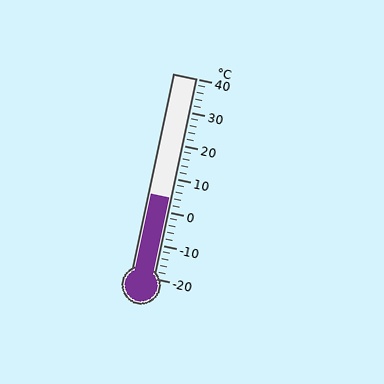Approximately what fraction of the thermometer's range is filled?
The thermometer is filled to approximately 40% of its range.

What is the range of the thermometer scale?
The thermometer scale ranges from -20°C to 40°C.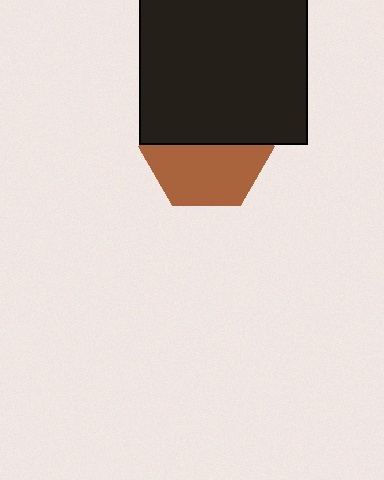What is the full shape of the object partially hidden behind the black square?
The partially hidden object is a brown hexagon.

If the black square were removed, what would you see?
You would see the complete brown hexagon.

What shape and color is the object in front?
The object in front is a black square.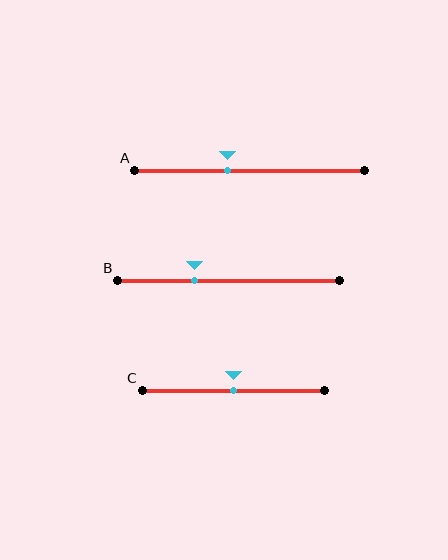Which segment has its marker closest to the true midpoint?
Segment C has its marker closest to the true midpoint.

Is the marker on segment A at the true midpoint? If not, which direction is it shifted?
No, the marker on segment A is shifted to the left by about 10% of the segment length.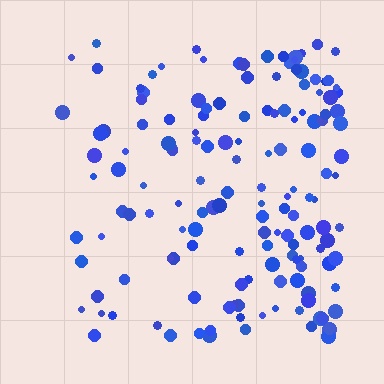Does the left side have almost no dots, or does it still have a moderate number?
Still a moderate number, just noticeably fewer than the right.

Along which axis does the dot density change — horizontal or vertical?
Horizontal.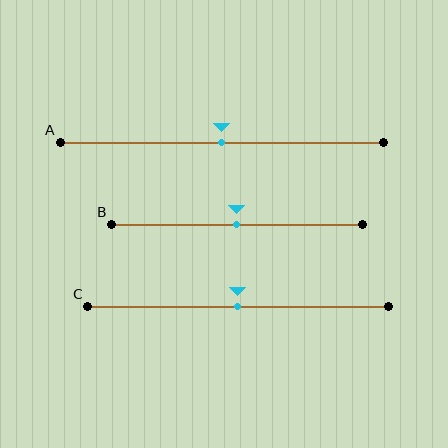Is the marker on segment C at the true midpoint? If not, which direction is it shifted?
Yes, the marker on segment C is at the true midpoint.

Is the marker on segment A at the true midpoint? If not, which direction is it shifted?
Yes, the marker on segment A is at the true midpoint.